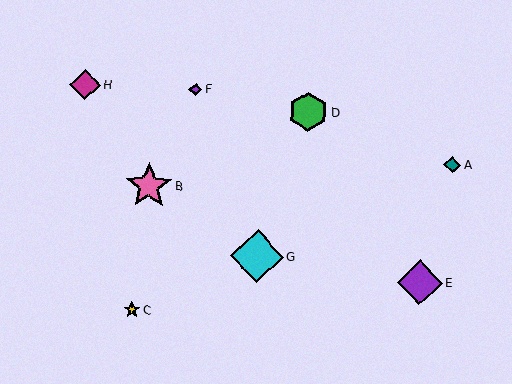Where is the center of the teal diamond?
The center of the teal diamond is at (452, 165).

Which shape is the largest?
The cyan diamond (labeled G) is the largest.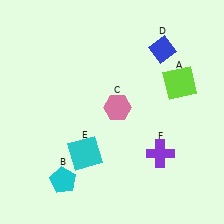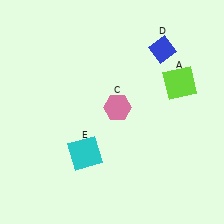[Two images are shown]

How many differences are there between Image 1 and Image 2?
There are 2 differences between the two images.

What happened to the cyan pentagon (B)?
The cyan pentagon (B) was removed in Image 2. It was in the bottom-left area of Image 1.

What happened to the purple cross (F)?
The purple cross (F) was removed in Image 2. It was in the bottom-right area of Image 1.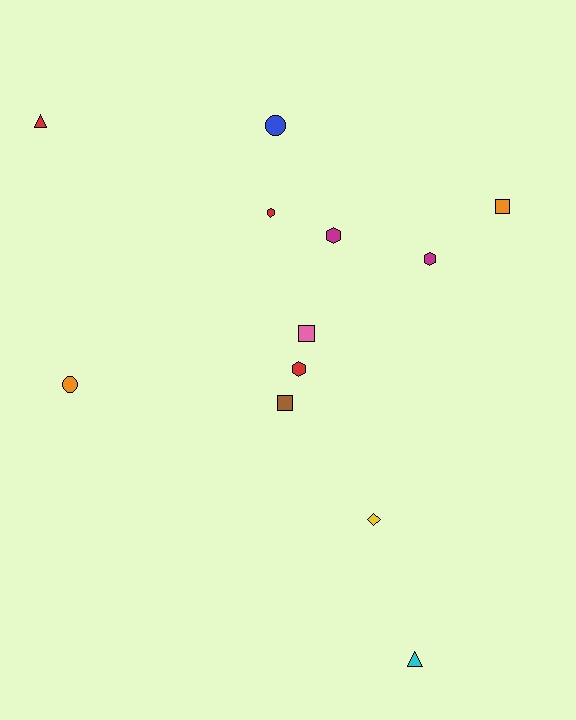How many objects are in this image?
There are 12 objects.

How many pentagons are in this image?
There are no pentagons.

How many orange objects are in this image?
There are 2 orange objects.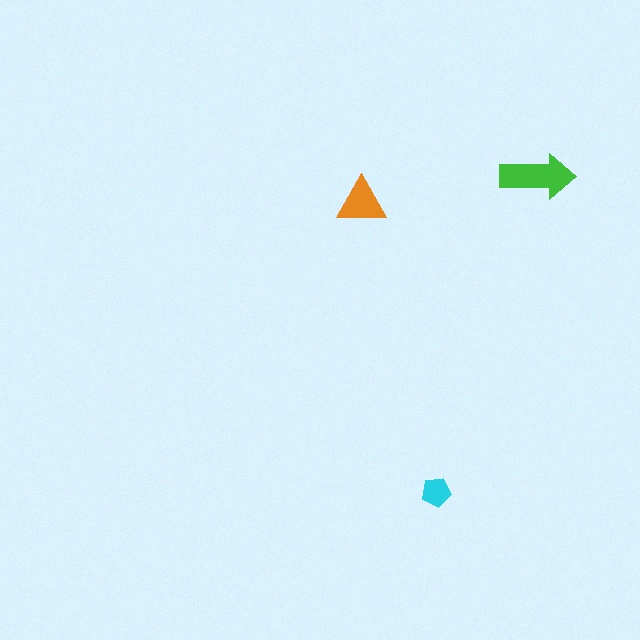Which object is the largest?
The green arrow.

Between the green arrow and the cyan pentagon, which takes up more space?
The green arrow.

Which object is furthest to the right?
The green arrow is rightmost.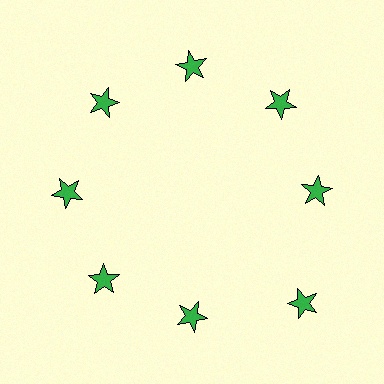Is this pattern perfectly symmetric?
No. The 8 green stars are arranged in a ring, but one element near the 4 o'clock position is pushed outward from the center, breaking the 8-fold rotational symmetry.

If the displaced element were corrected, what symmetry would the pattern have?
It would have 8-fold rotational symmetry — the pattern would map onto itself every 45 degrees.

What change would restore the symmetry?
The symmetry would be restored by moving it inward, back onto the ring so that all 8 stars sit at equal angles and equal distance from the center.